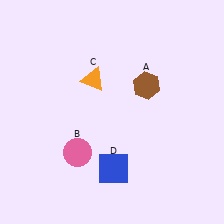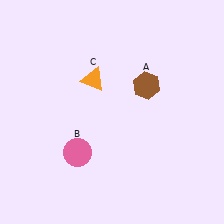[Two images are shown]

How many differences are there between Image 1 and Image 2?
There is 1 difference between the two images.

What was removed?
The blue square (D) was removed in Image 2.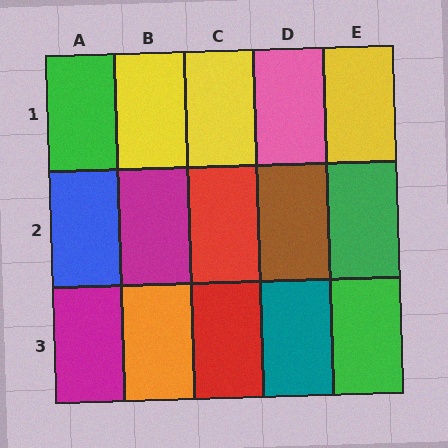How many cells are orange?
1 cell is orange.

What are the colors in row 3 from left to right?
Magenta, orange, red, teal, green.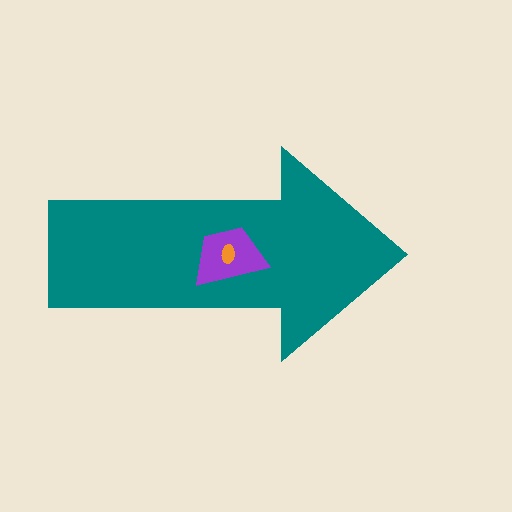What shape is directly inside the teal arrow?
The purple trapezoid.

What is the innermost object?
The orange ellipse.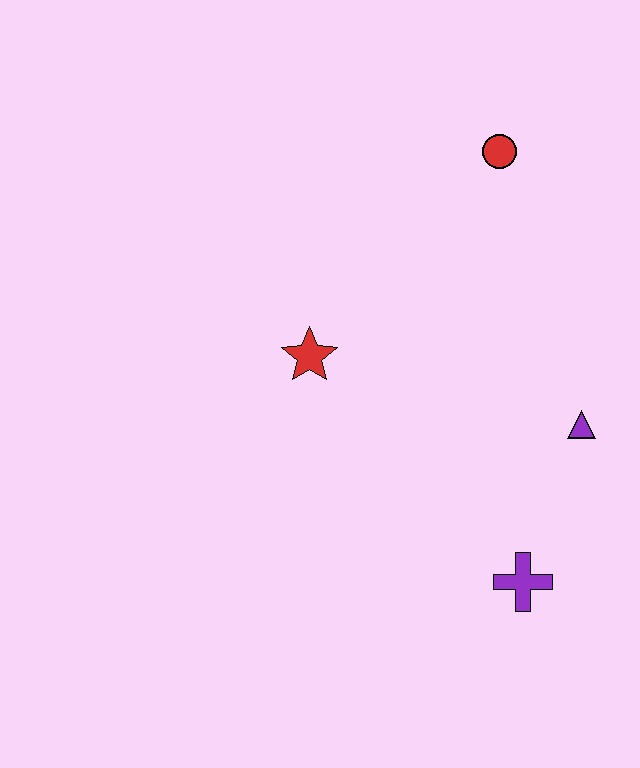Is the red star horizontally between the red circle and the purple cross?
No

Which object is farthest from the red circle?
The purple cross is farthest from the red circle.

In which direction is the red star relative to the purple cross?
The red star is above the purple cross.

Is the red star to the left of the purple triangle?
Yes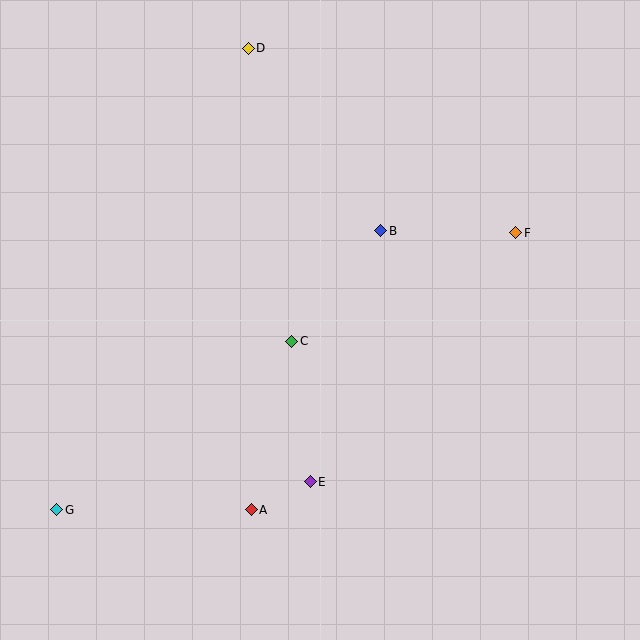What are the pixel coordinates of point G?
Point G is at (57, 510).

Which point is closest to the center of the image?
Point C at (292, 341) is closest to the center.